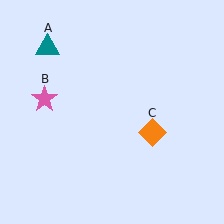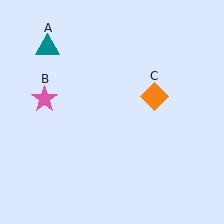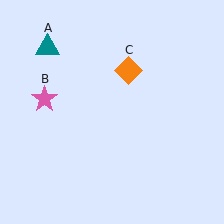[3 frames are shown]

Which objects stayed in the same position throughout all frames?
Teal triangle (object A) and pink star (object B) remained stationary.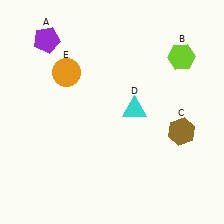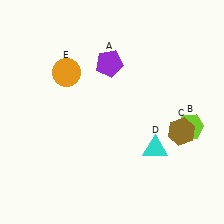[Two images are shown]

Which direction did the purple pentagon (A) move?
The purple pentagon (A) moved right.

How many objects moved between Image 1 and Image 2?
3 objects moved between the two images.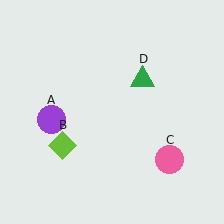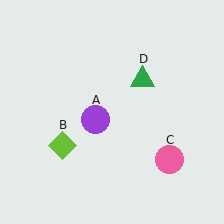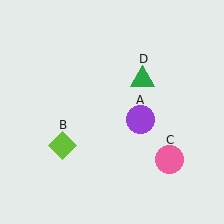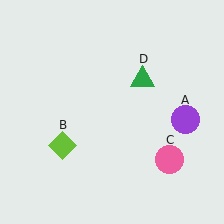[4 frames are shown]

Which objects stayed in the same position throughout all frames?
Lime diamond (object B) and pink circle (object C) and green triangle (object D) remained stationary.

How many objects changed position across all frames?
1 object changed position: purple circle (object A).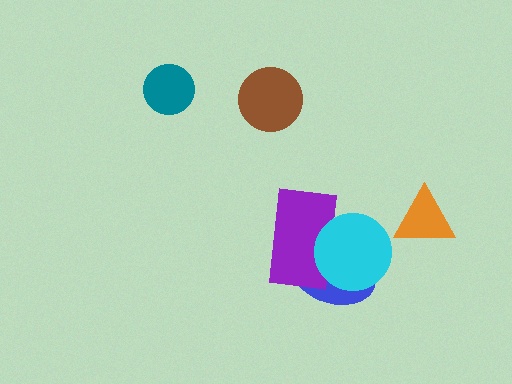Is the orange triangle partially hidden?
No, no other shape covers it.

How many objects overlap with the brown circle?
0 objects overlap with the brown circle.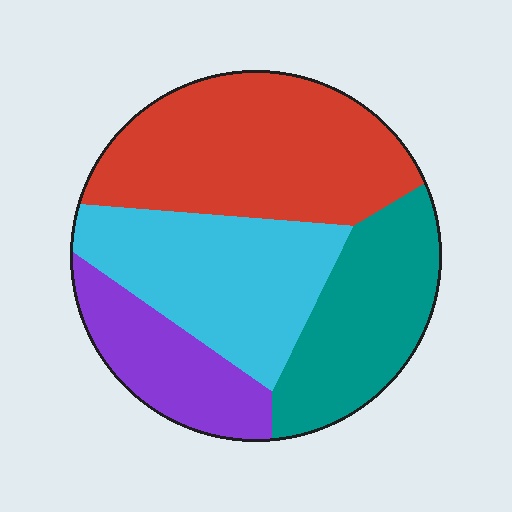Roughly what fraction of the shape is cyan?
Cyan covers roughly 25% of the shape.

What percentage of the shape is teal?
Teal takes up between a sixth and a third of the shape.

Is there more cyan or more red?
Red.